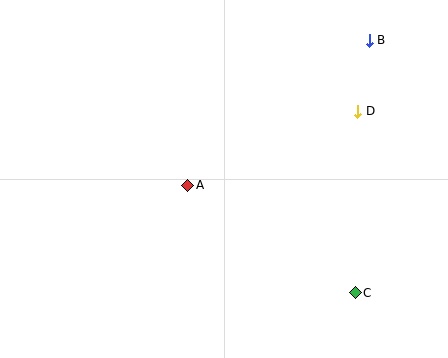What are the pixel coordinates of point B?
Point B is at (369, 40).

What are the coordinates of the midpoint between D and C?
The midpoint between D and C is at (356, 202).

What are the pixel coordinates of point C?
Point C is at (355, 293).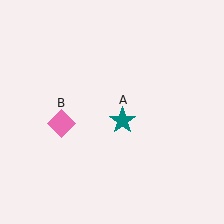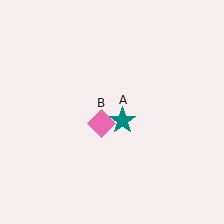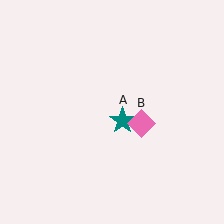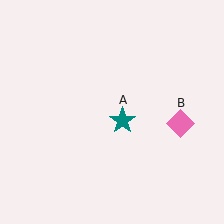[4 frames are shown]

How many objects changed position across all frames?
1 object changed position: pink diamond (object B).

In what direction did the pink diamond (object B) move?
The pink diamond (object B) moved right.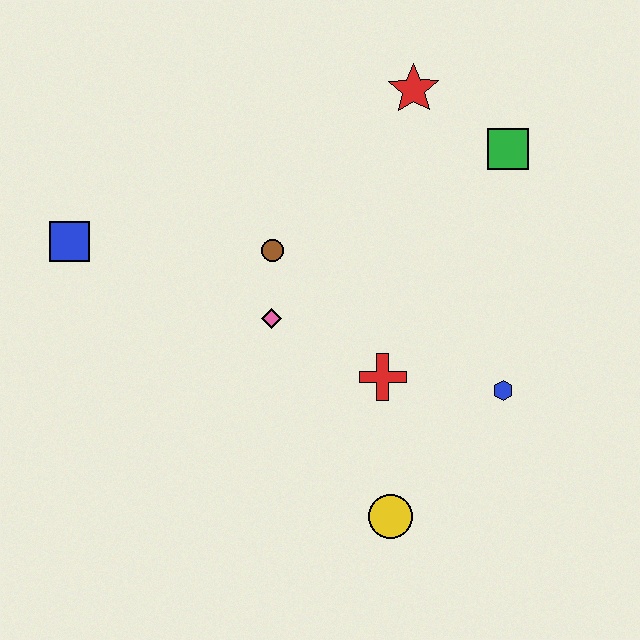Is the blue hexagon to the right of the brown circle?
Yes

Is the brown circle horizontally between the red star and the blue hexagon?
No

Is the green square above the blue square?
Yes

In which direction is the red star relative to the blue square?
The red star is to the right of the blue square.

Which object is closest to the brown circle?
The pink diamond is closest to the brown circle.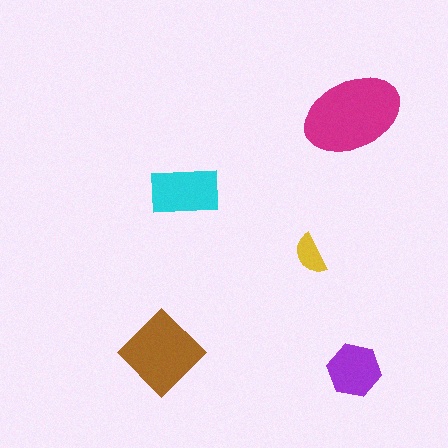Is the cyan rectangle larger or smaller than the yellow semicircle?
Larger.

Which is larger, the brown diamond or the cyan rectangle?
The brown diamond.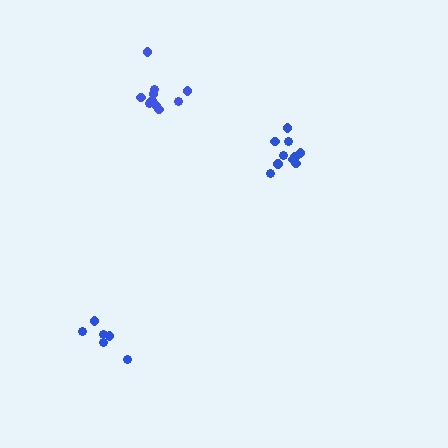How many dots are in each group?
Group 1: 10 dots, Group 2: 6 dots, Group 3: 10 dots (26 total).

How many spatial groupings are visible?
There are 3 spatial groupings.